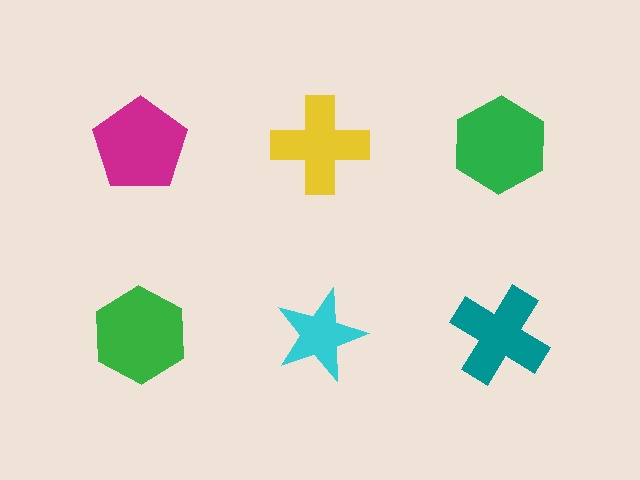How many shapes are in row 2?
3 shapes.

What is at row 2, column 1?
A green hexagon.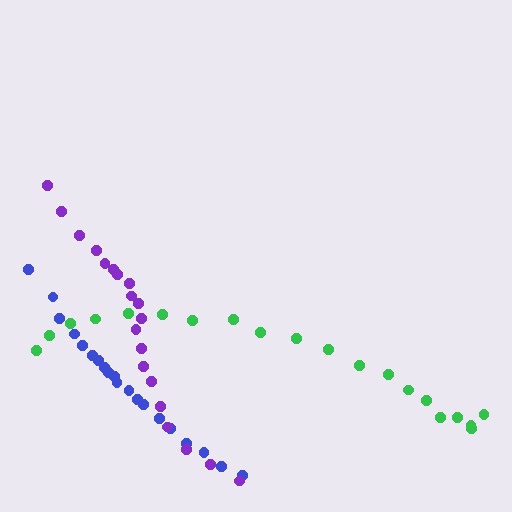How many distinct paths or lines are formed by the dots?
There are 3 distinct paths.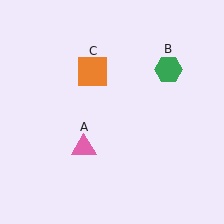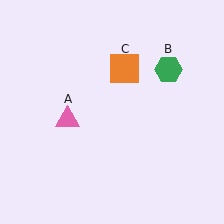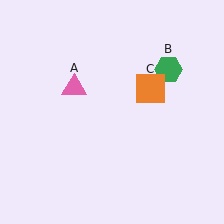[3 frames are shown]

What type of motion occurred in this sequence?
The pink triangle (object A), orange square (object C) rotated clockwise around the center of the scene.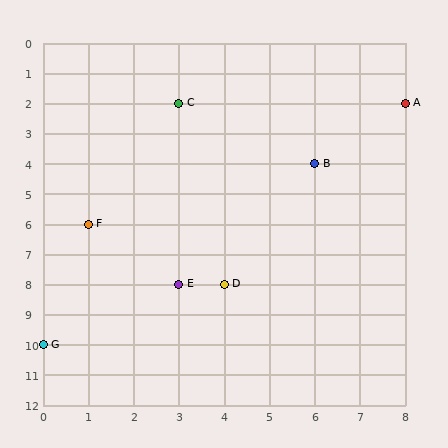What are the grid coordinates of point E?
Point E is at grid coordinates (3, 8).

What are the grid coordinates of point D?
Point D is at grid coordinates (4, 8).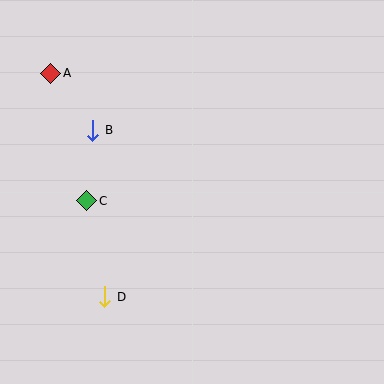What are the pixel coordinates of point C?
Point C is at (87, 201).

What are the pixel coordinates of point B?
Point B is at (93, 130).